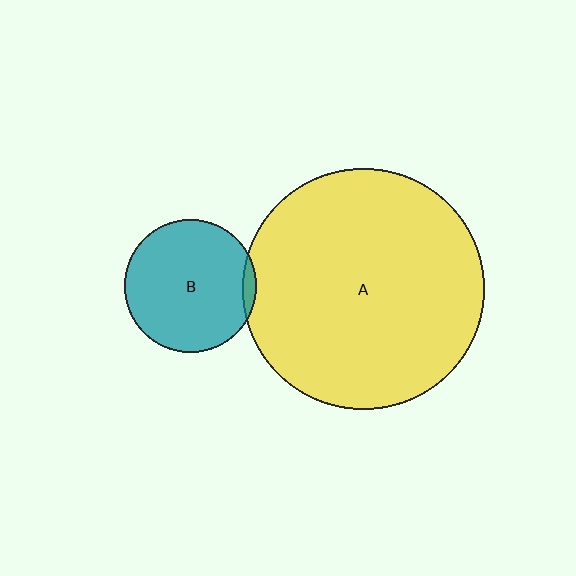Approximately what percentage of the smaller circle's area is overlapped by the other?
Approximately 5%.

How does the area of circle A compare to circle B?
Approximately 3.3 times.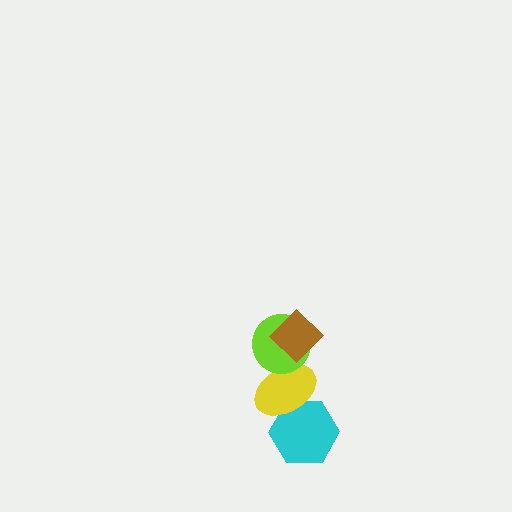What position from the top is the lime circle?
The lime circle is 2nd from the top.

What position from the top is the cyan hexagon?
The cyan hexagon is 4th from the top.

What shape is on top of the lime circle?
The brown diamond is on top of the lime circle.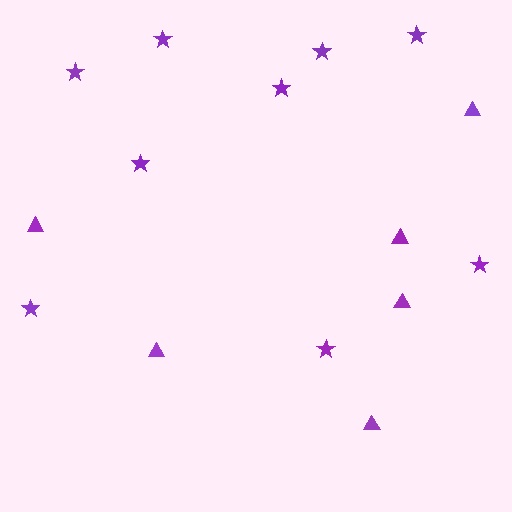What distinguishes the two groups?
There are 2 groups: one group of stars (9) and one group of triangles (6).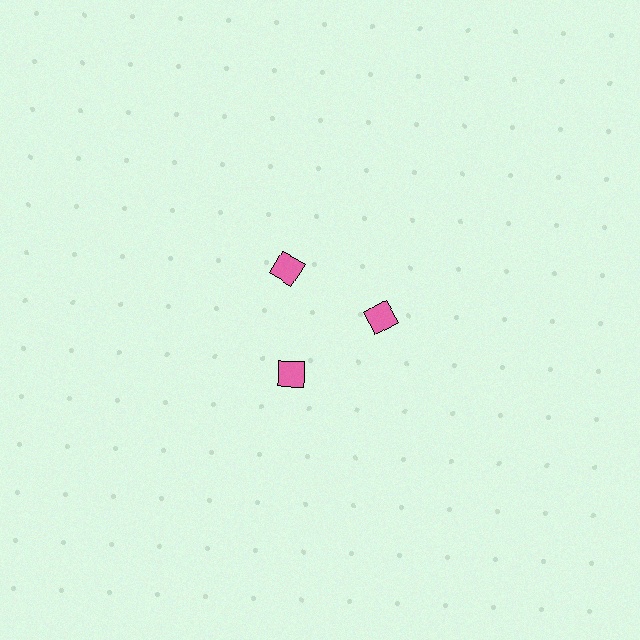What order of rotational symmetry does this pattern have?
This pattern has 3-fold rotational symmetry.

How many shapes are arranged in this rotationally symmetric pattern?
There are 3 shapes, arranged in 3 groups of 1.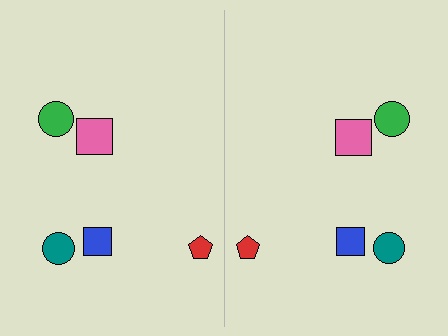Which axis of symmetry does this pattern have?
The pattern has a vertical axis of symmetry running through the center of the image.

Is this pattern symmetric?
Yes, this pattern has bilateral (reflection) symmetry.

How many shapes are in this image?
There are 10 shapes in this image.